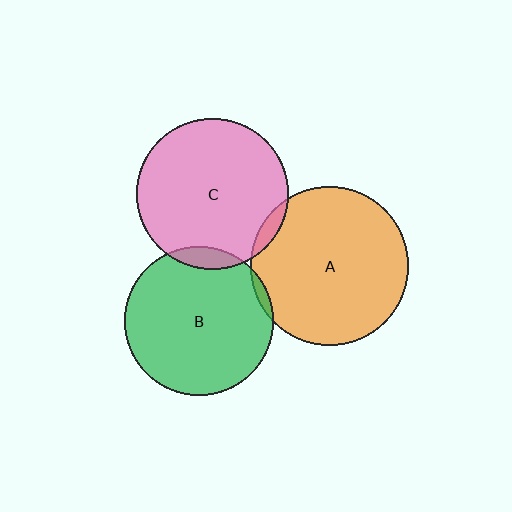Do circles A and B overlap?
Yes.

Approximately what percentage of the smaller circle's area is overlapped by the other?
Approximately 5%.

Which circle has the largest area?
Circle A (orange).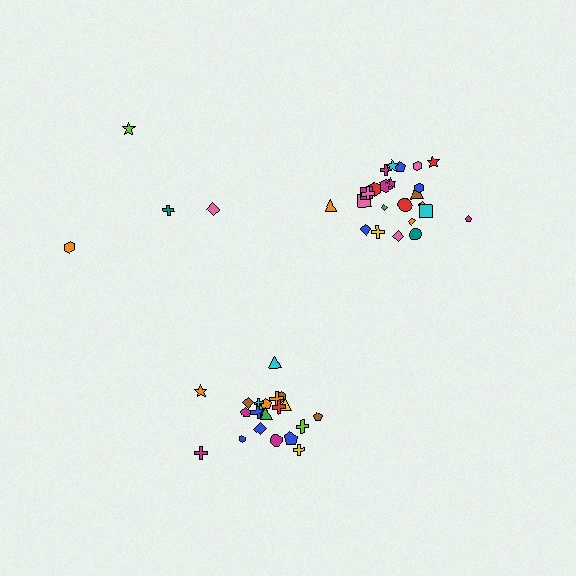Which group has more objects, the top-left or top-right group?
The top-right group.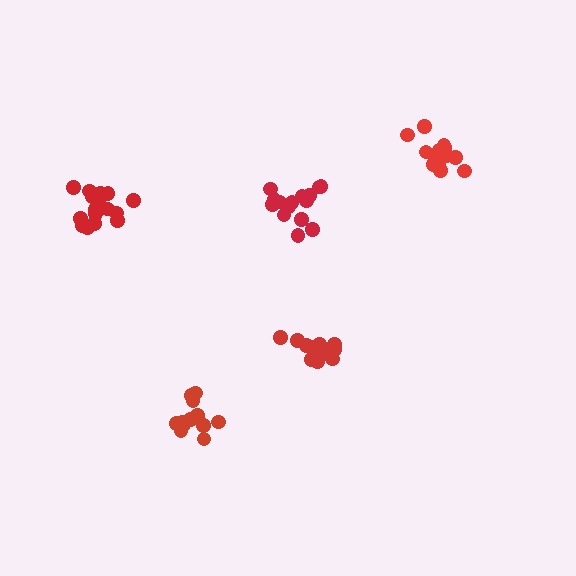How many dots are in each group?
Group 1: 15 dots, Group 2: 13 dots, Group 3: 16 dots, Group 4: 15 dots, Group 5: 17 dots (76 total).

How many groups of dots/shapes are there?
There are 5 groups.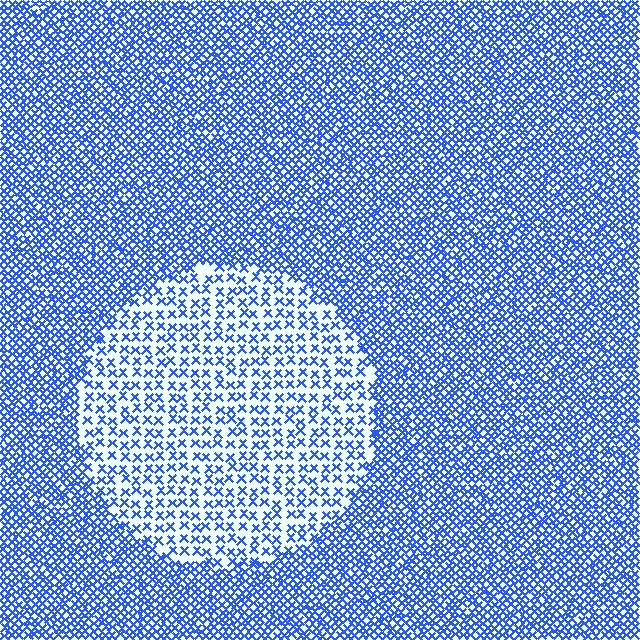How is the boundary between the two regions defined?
The boundary is defined by a change in element density (approximately 2.3x ratio). All elements are the same color, size, and shape.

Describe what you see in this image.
The image contains small blue elements arranged at two different densities. A circle-shaped region is visible where the elements are less densely packed than the surrounding area.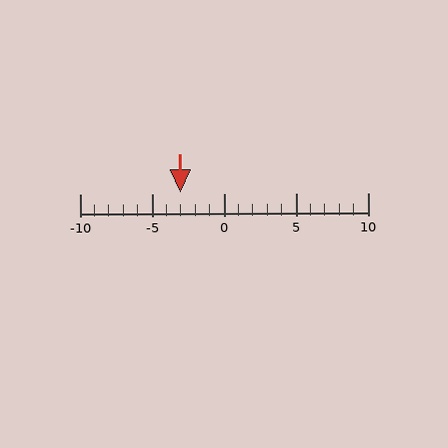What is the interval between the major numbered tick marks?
The major tick marks are spaced 5 units apart.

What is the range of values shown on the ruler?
The ruler shows values from -10 to 10.